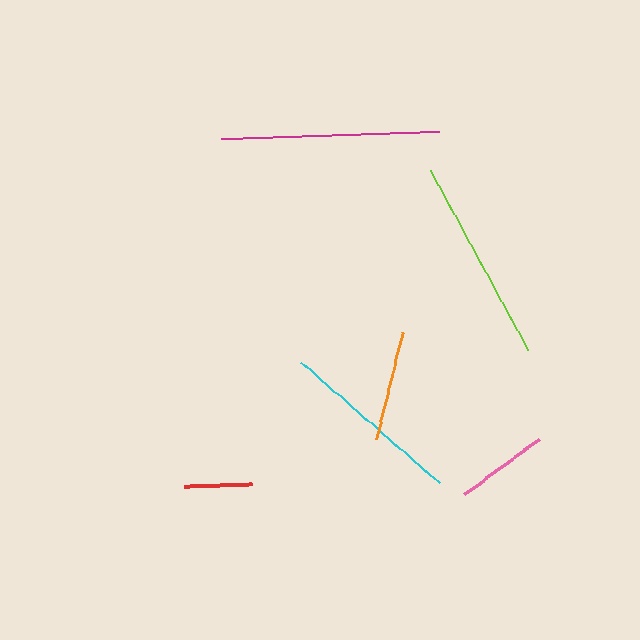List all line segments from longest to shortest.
From longest to shortest: magenta, lime, cyan, orange, pink, red.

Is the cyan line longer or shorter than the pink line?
The cyan line is longer than the pink line.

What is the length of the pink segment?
The pink segment is approximately 93 pixels long.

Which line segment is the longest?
The magenta line is the longest at approximately 218 pixels.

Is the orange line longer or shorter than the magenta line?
The magenta line is longer than the orange line.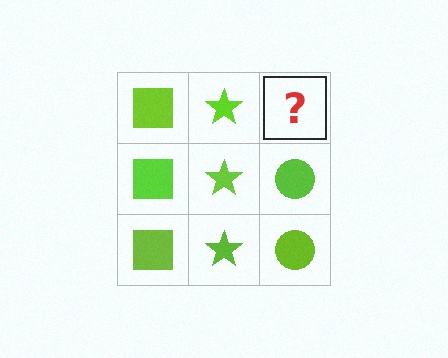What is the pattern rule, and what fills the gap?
The rule is that each column has a consistent shape. The gap should be filled with a lime circle.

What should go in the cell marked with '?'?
The missing cell should contain a lime circle.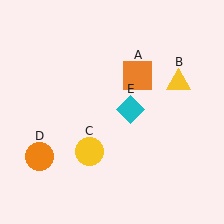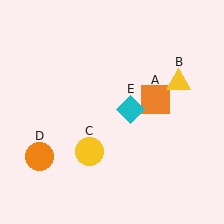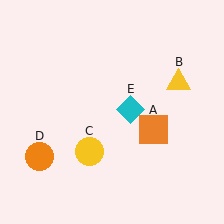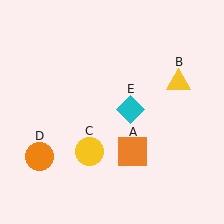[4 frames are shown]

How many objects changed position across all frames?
1 object changed position: orange square (object A).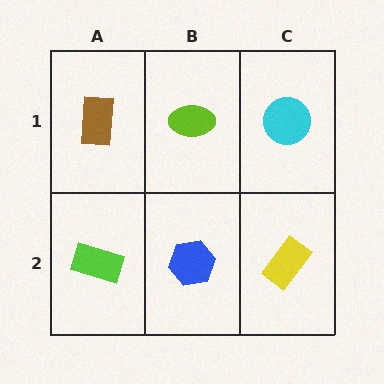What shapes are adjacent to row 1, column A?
A lime rectangle (row 2, column A), a lime ellipse (row 1, column B).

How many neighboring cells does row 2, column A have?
2.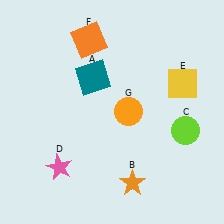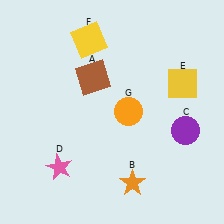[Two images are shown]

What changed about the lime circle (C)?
In Image 1, C is lime. In Image 2, it changed to purple.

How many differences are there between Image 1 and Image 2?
There are 3 differences between the two images.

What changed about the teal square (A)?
In Image 1, A is teal. In Image 2, it changed to brown.